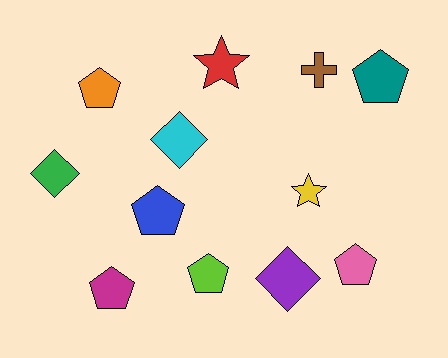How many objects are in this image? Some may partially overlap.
There are 12 objects.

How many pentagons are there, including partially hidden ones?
There are 6 pentagons.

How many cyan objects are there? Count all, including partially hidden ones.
There is 1 cyan object.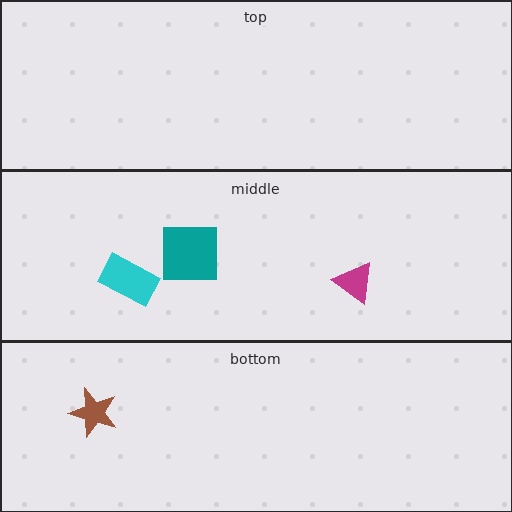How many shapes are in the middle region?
3.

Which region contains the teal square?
The middle region.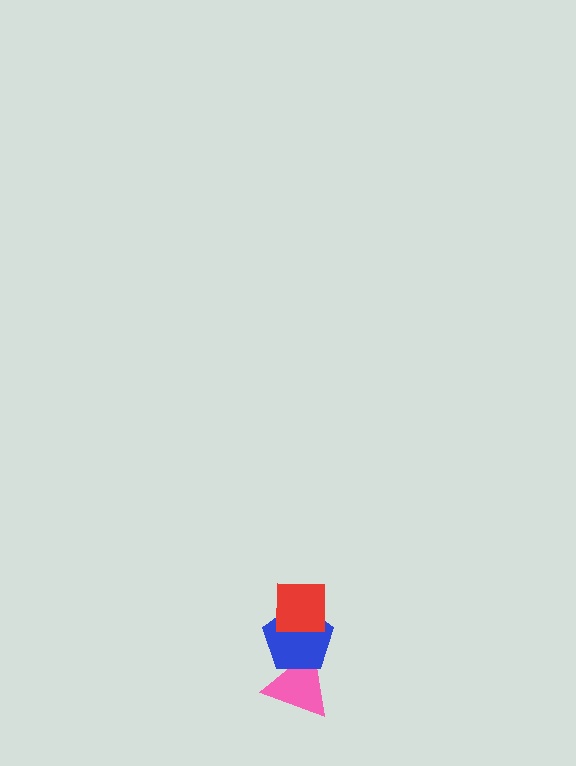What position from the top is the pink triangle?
The pink triangle is 3rd from the top.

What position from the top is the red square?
The red square is 1st from the top.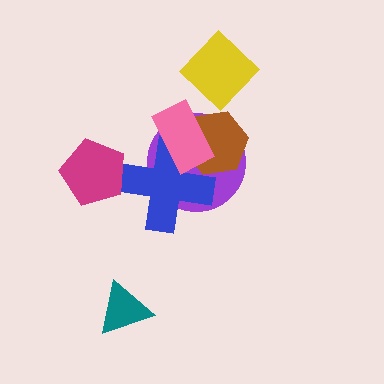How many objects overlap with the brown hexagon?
3 objects overlap with the brown hexagon.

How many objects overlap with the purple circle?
3 objects overlap with the purple circle.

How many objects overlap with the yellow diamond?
0 objects overlap with the yellow diamond.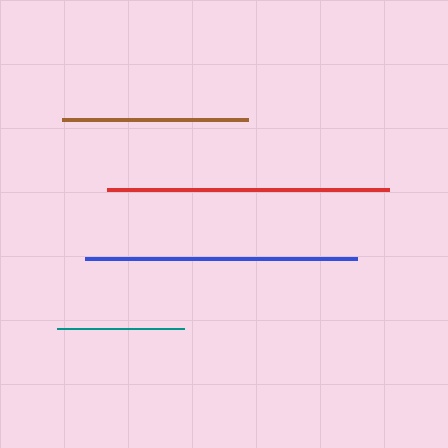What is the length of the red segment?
The red segment is approximately 282 pixels long.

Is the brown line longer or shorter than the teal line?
The brown line is longer than the teal line.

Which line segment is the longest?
The red line is the longest at approximately 282 pixels.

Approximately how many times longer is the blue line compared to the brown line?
The blue line is approximately 1.5 times the length of the brown line.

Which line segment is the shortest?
The teal line is the shortest at approximately 126 pixels.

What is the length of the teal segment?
The teal segment is approximately 126 pixels long.